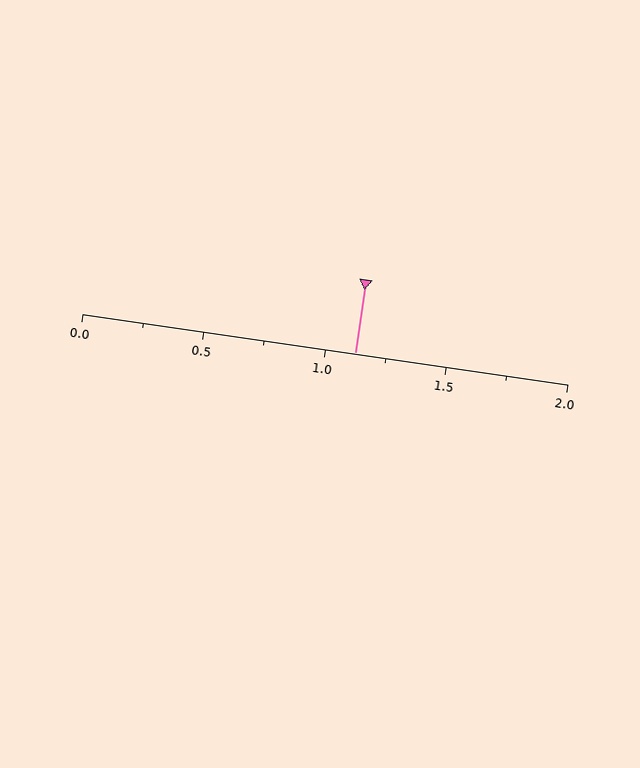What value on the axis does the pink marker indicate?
The marker indicates approximately 1.12.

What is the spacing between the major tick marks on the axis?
The major ticks are spaced 0.5 apart.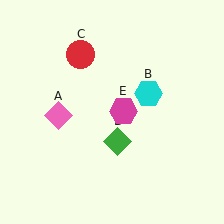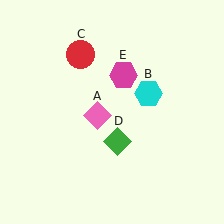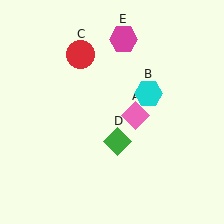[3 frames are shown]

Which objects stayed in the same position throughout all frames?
Cyan hexagon (object B) and red circle (object C) and green diamond (object D) remained stationary.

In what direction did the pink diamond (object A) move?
The pink diamond (object A) moved right.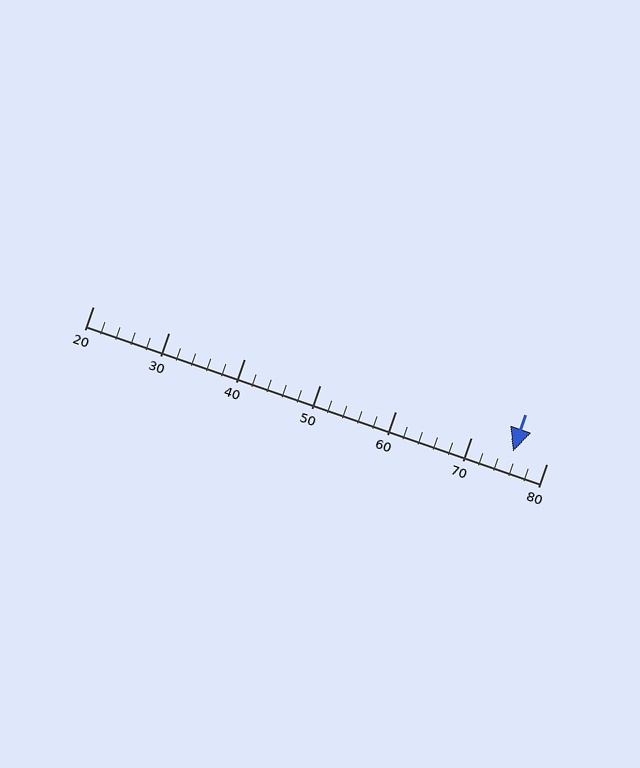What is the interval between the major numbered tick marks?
The major tick marks are spaced 10 units apart.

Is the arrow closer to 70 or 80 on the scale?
The arrow is closer to 80.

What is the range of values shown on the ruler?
The ruler shows values from 20 to 80.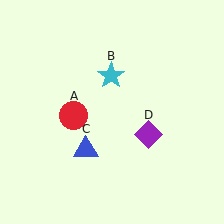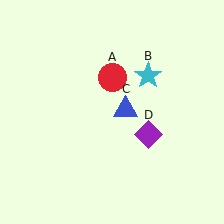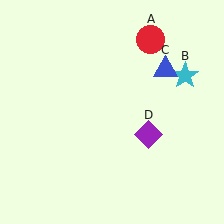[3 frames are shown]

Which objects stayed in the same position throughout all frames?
Purple diamond (object D) remained stationary.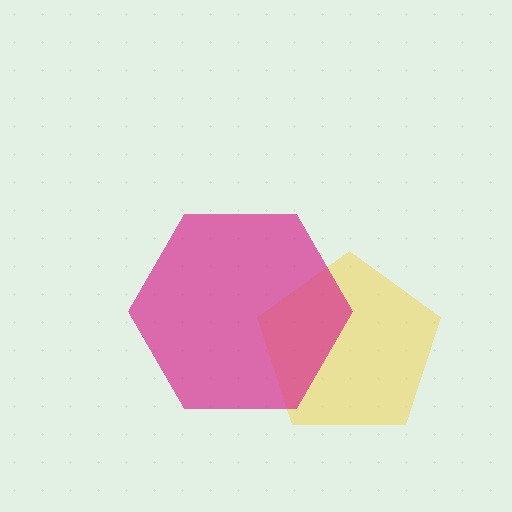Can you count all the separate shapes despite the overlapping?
Yes, there are 2 separate shapes.